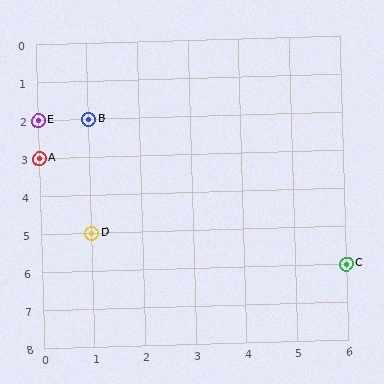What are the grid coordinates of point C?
Point C is at grid coordinates (6, 6).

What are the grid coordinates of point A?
Point A is at grid coordinates (0, 3).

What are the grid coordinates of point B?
Point B is at grid coordinates (1, 2).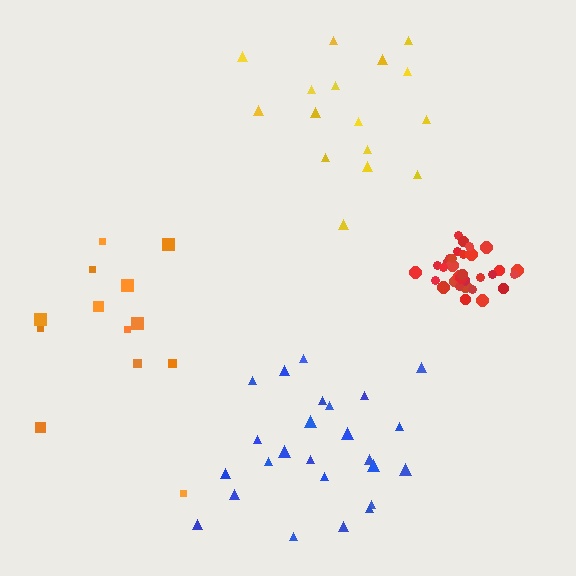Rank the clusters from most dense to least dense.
red, blue, yellow, orange.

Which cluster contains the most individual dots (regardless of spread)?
Red (32).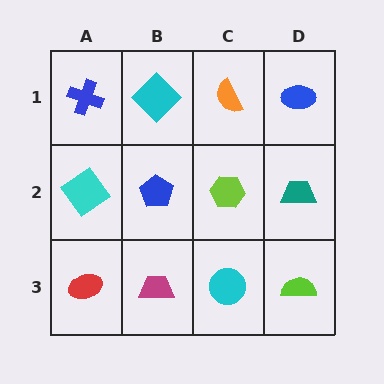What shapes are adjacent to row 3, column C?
A lime hexagon (row 2, column C), a magenta trapezoid (row 3, column B), a lime semicircle (row 3, column D).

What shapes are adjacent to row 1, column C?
A lime hexagon (row 2, column C), a cyan diamond (row 1, column B), a blue ellipse (row 1, column D).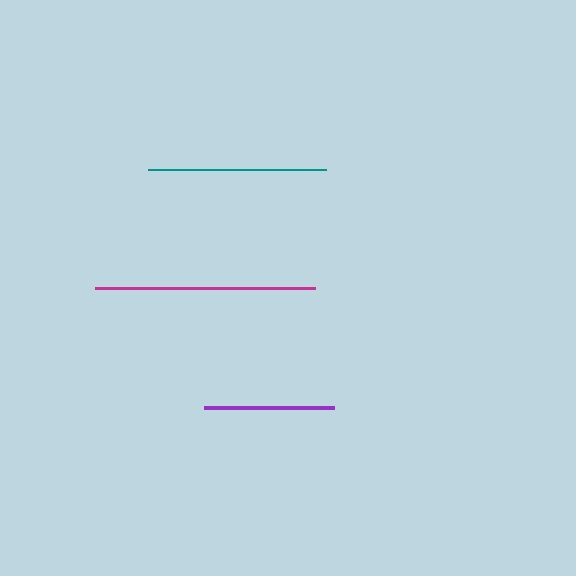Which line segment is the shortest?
The purple line is the shortest at approximately 130 pixels.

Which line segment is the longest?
The magenta line is the longest at approximately 220 pixels.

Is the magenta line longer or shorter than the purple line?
The magenta line is longer than the purple line.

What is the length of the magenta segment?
The magenta segment is approximately 220 pixels long.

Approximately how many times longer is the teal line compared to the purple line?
The teal line is approximately 1.4 times the length of the purple line.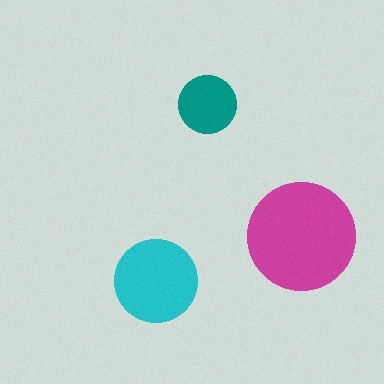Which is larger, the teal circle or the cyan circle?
The cyan one.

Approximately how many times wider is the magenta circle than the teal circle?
About 2 times wider.